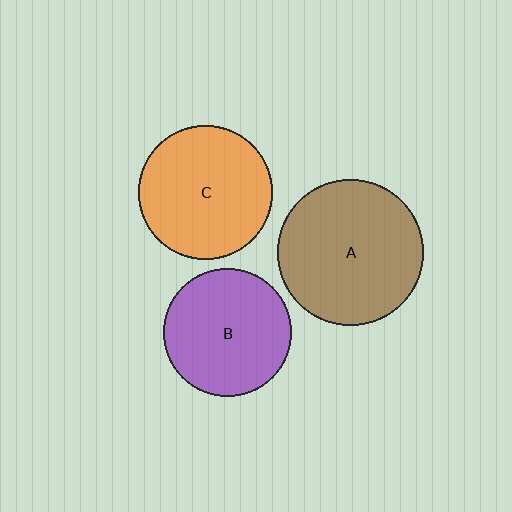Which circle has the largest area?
Circle A (brown).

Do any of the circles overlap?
No, none of the circles overlap.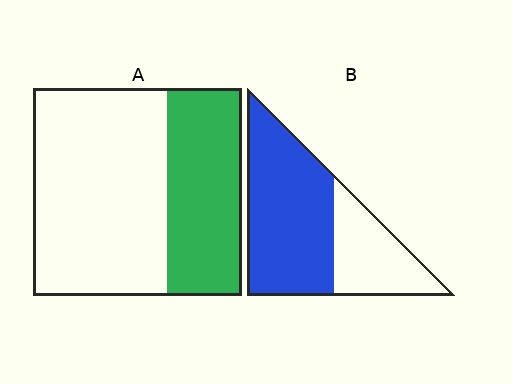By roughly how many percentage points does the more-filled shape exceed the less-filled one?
By roughly 30 percentage points (B over A).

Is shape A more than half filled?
No.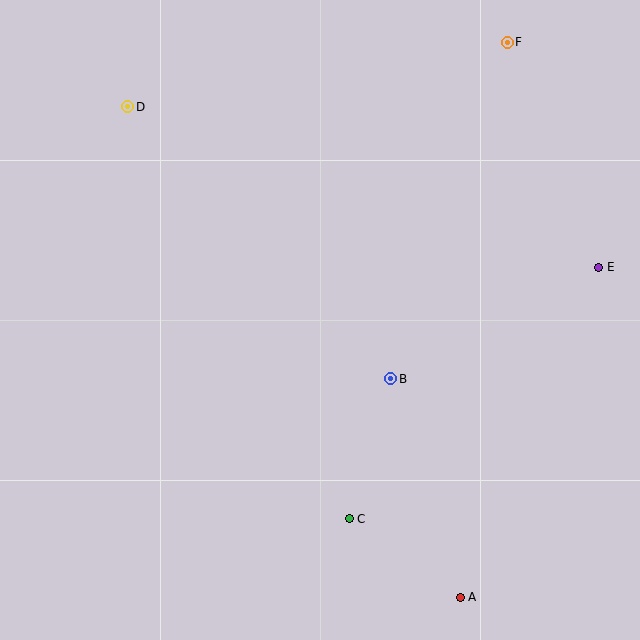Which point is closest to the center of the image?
Point B at (391, 379) is closest to the center.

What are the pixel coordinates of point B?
Point B is at (391, 379).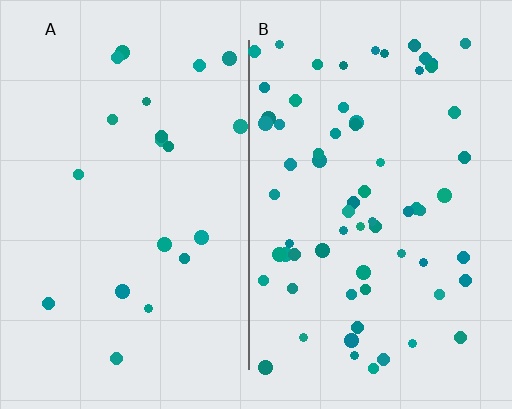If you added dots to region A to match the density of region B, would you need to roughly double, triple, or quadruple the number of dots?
Approximately triple.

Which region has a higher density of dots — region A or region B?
B (the right).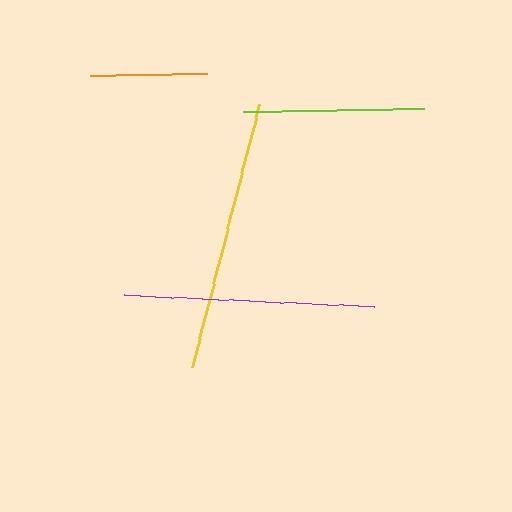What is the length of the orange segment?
The orange segment is approximately 117 pixels long.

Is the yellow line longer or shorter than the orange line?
The yellow line is longer than the orange line.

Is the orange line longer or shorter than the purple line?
The purple line is longer than the orange line.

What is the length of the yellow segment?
The yellow segment is approximately 272 pixels long.